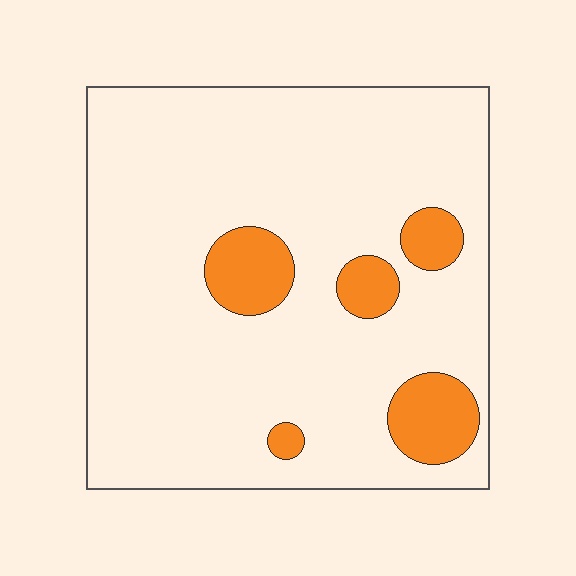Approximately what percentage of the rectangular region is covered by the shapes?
Approximately 15%.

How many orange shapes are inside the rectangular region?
5.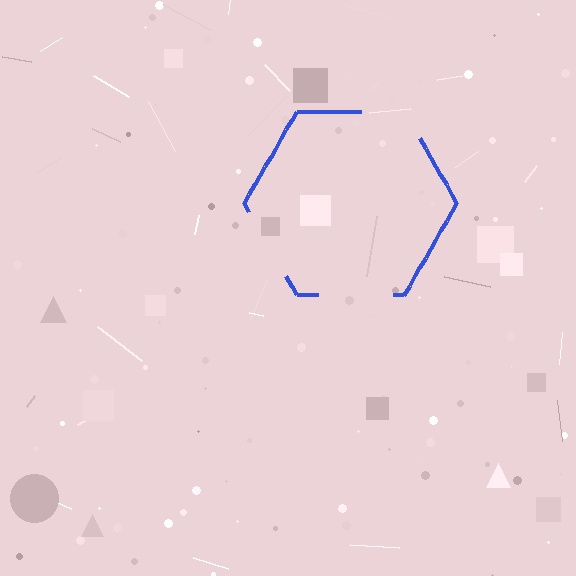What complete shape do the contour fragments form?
The contour fragments form a hexagon.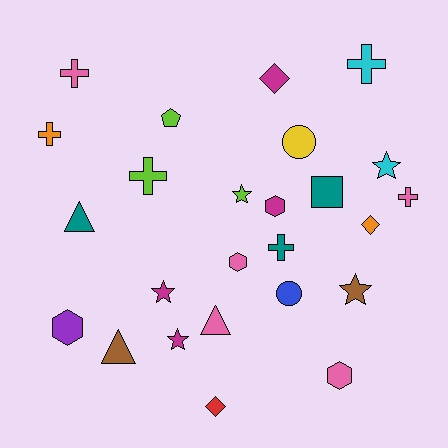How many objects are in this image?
There are 25 objects.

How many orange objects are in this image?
There are 2 orange objects.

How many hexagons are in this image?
There are 4 hexagons.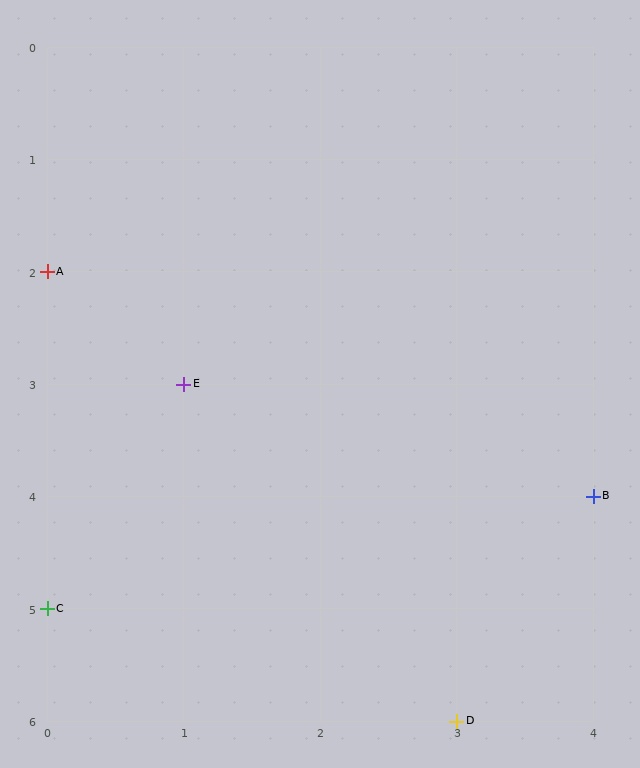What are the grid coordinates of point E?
Point E is at grid coordinates (1, 3).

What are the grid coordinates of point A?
Point A is at grid coordinates (0, 2).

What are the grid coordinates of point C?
Point C is at grid coordinates (0, 5).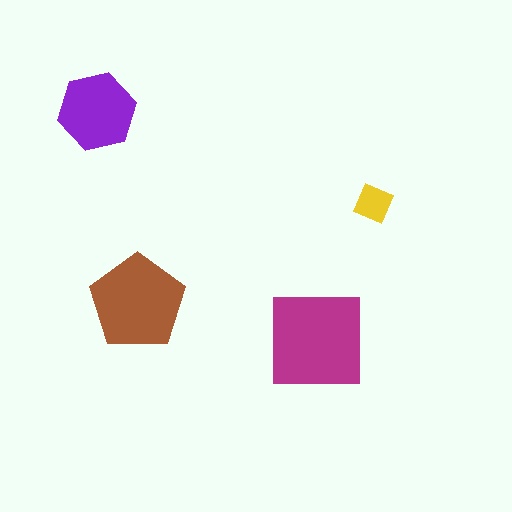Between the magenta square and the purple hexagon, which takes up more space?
The magenta square.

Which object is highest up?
The purple hexagon is topmost.